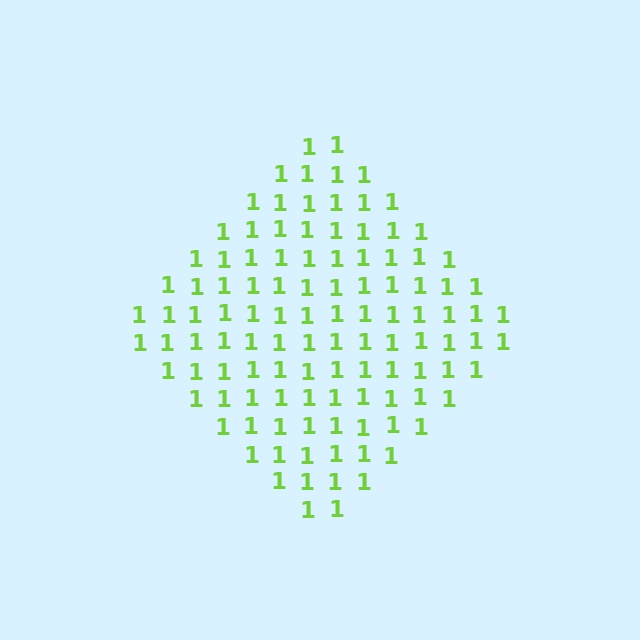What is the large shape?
The large shape is a diamond.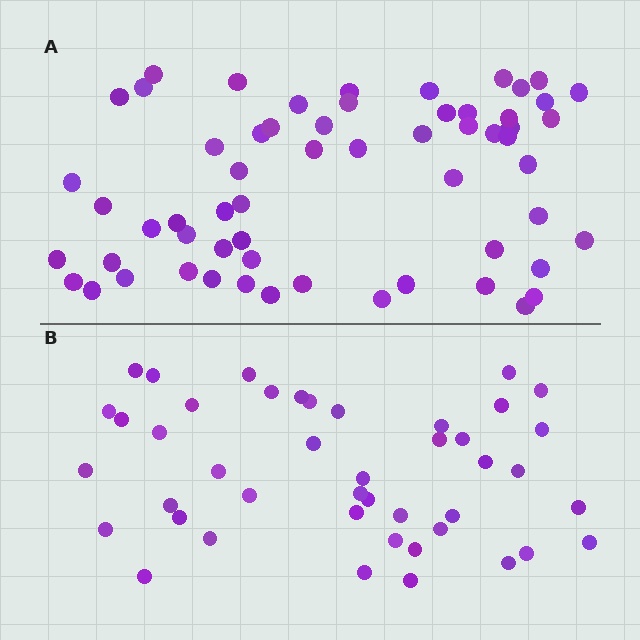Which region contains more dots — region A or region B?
Region A (the top region) has more dots.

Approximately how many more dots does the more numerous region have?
Region A has approximately 15 more dots than region B.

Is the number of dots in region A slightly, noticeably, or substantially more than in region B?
Region A has noticeably more, but not dramatically so. The ratio is roughly 1.4 to 1.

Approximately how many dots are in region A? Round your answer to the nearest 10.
About 60 dots.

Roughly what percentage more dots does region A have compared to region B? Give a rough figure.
About 35% more.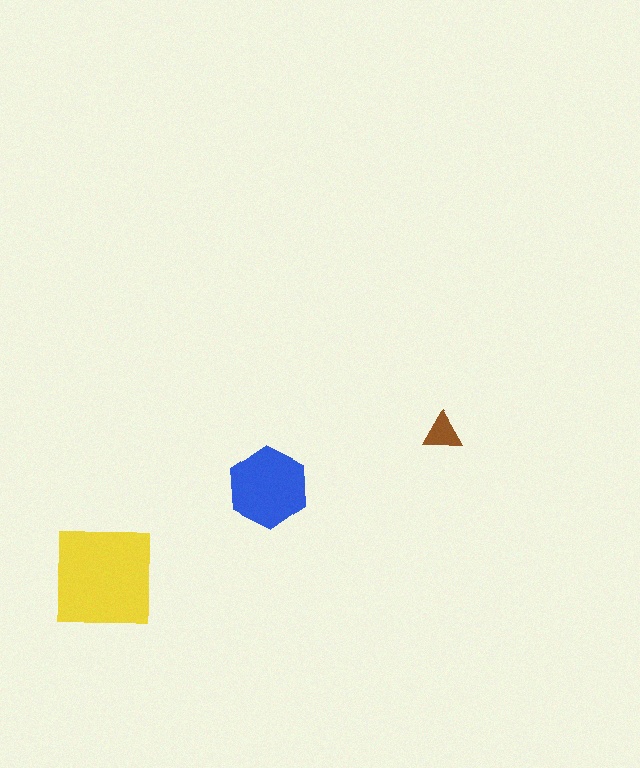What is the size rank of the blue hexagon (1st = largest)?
2nd.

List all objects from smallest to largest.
The brown triangle, the blue hexagon, the yellow square.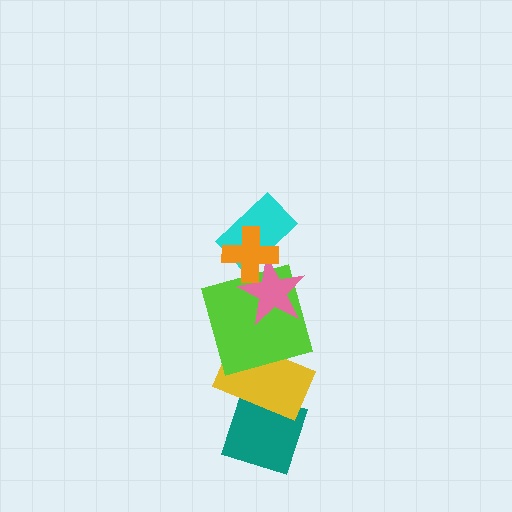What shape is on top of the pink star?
The cyan rectangle is on top of the pink star.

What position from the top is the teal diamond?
The teal diamond is 6th from the top.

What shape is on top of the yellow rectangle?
The lime square is on top of the yellow rectangle.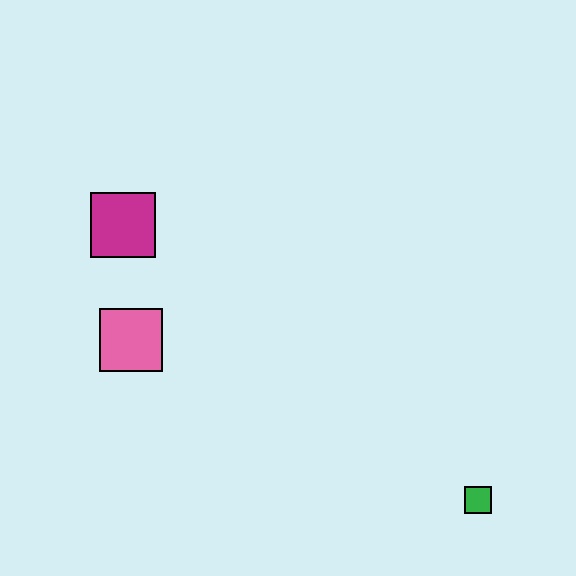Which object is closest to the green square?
The pink square is closest to the green square.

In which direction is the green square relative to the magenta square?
The green square is to the right of the magenta square.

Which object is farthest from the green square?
The magenta square is farthest from the green square.